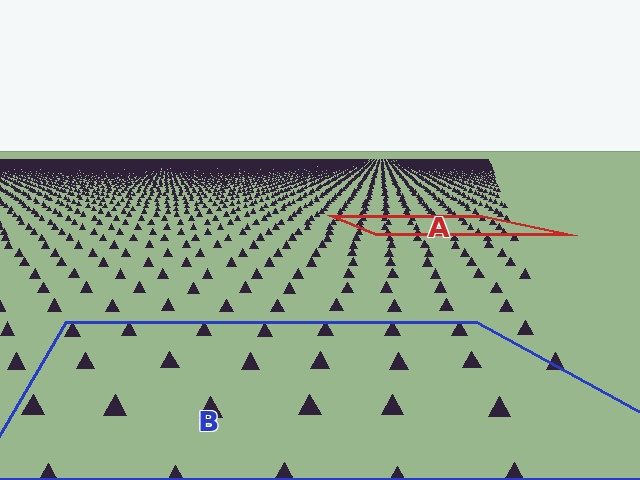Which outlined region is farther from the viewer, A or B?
Region A is farther from the viewer — the texture elements inside it appear smaller and more densely packed.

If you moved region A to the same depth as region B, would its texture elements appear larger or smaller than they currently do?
They would appear larger. At a closer depth, the same texture elements are projected at a bigger on-screen size.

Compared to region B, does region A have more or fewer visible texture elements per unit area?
Region A has more texture elements per unit area — they are packed more densely because it is farther away.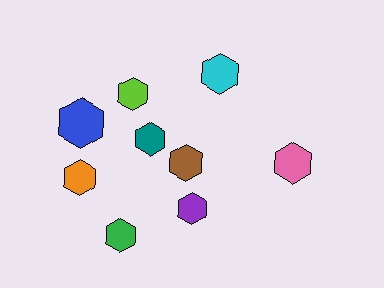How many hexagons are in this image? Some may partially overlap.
There are 9 hexagons.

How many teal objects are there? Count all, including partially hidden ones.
There is 1 teal object.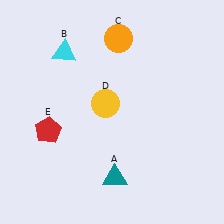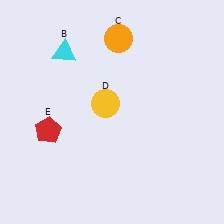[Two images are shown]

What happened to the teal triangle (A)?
The teal triangle (A) was removed in Image 2. It was in the bottom-right area of Image 1.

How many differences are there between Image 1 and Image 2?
There is 1 difference between the two images.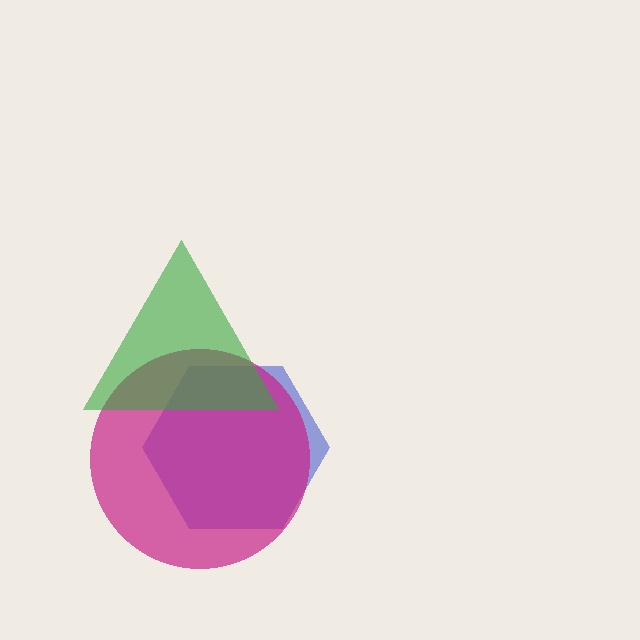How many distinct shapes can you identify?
There are 3 distinct shapes: a blue hexagon, a magenta circle, a green triangle.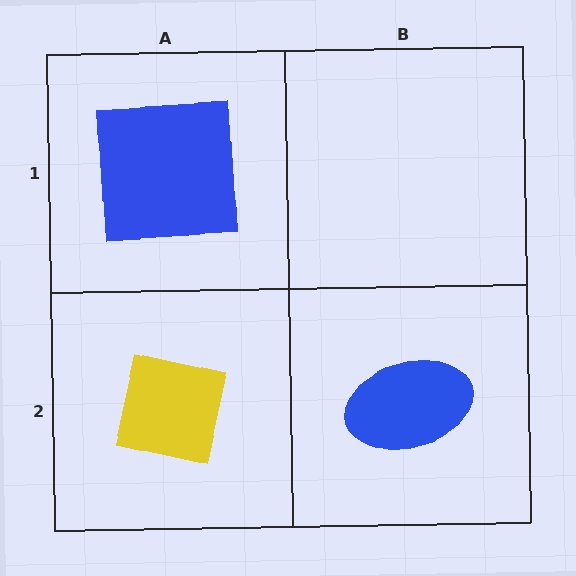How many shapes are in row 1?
1 shape.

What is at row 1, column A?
A blue square.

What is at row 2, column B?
A blue ellipse.